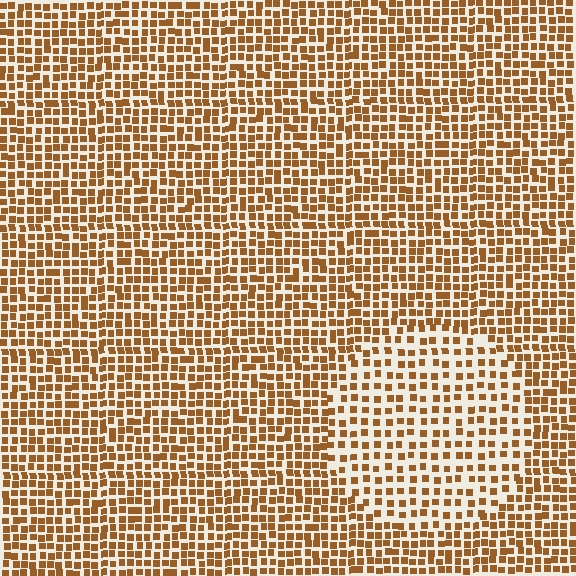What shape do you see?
I see a circle.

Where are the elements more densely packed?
The elements are more densely packed outside the circle boundary.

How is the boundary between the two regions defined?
The boundary is defined by a change in element density (approximately 1.7x ratio). All elements are the same color, size, and shape.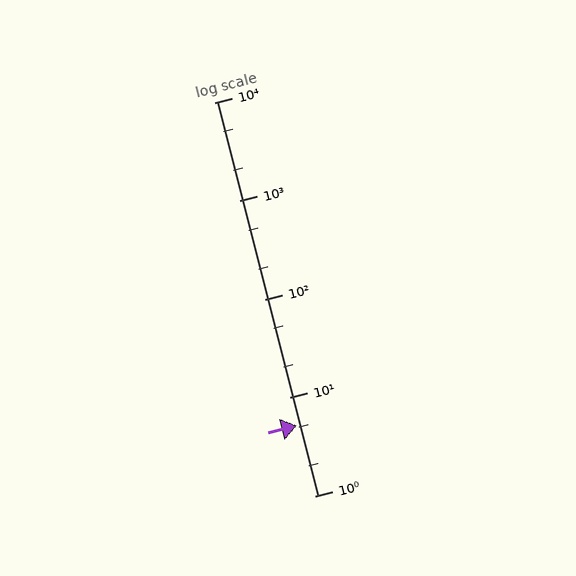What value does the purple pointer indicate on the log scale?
The pointer indicates approximately 5.2.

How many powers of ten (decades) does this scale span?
The scale spans 4 decades, from 1 to 10000.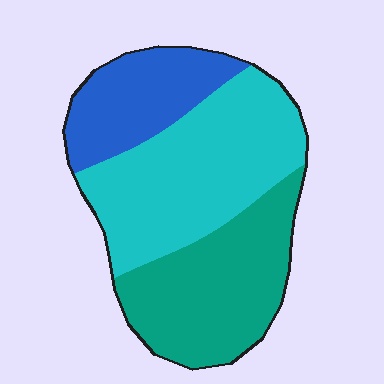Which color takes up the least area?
Blue, at roughly 20%.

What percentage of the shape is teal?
Teal takes up about one third (1/3) of the shape.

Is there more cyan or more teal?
Cyan.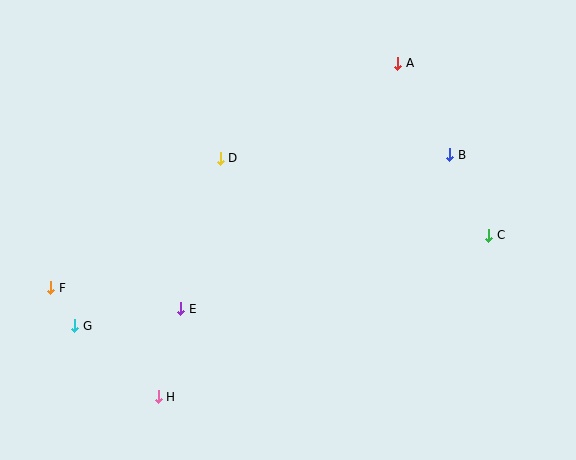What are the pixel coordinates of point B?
Point B is at (450, 155).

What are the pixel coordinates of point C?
Point C is at (489, 235).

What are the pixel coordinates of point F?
Point F is at (51, 288).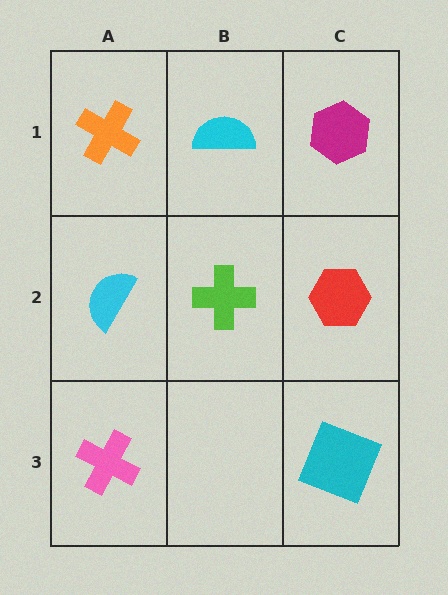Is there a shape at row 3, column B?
No, that cell is empty.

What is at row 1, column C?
A magenta hexagon.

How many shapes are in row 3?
2 shapes.